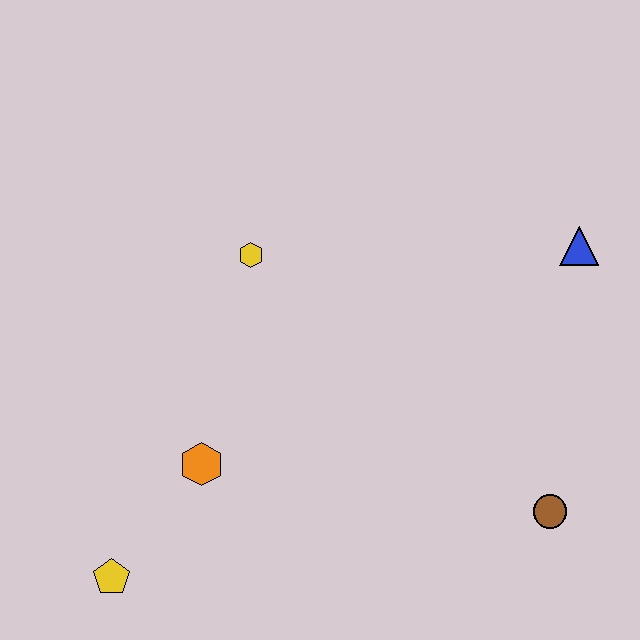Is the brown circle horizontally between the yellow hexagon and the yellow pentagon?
No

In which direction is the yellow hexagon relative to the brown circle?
The yellow hexagon is to the left of the brown circle.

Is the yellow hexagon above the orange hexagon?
Yes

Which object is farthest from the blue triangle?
The yellow pentagon is farthest from the blue triangle.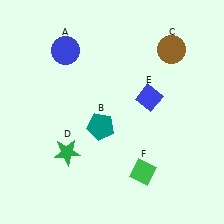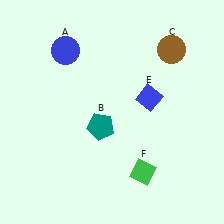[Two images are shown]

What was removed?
The green star (D) was removed in Image 2.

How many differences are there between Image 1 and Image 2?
There is 1 difference between the two images.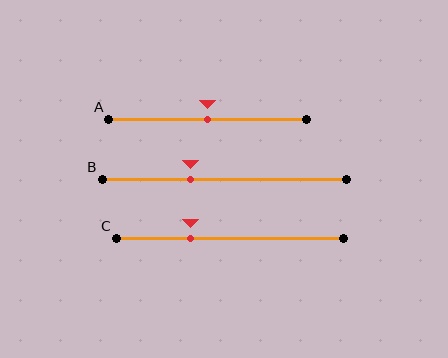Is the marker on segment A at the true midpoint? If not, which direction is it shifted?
Yes, the marker on segment A is at the true midpoint.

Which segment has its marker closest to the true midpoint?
Segment A has its marker closest to the true midpoint.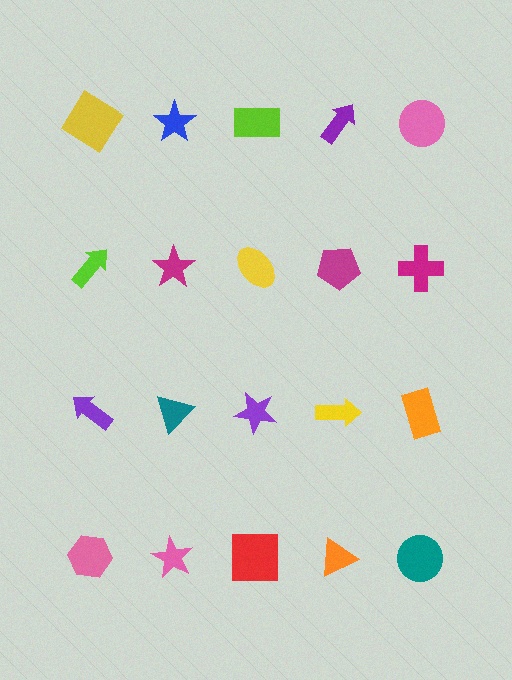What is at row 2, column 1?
A lime arrow.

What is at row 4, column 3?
A red square.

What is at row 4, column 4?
An orange triangle.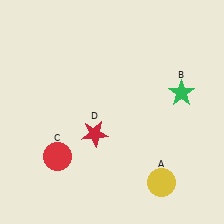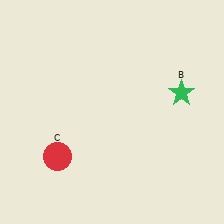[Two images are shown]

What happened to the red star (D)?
The red star (D) was removed in Image 2. It was in the bottom-left area of Image 1.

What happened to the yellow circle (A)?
The yellow circle (A) was removed in Image 2. It was in the bottom-right area of Image 1.